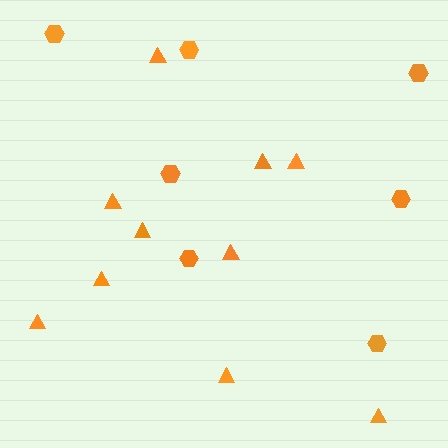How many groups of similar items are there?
There are 2 groups: one group of triangles (10) and one group of hexagons (7).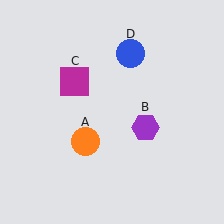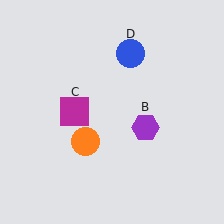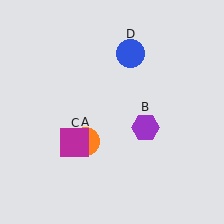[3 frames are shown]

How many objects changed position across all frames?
1 object changed position: magenta square (object C).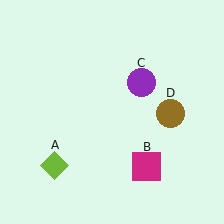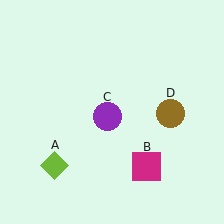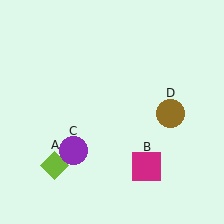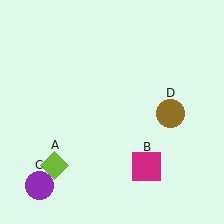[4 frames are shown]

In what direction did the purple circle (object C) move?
The purple circle (object C) moved down and to the left.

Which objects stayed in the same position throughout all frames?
Lime diamond (object A) and magenta square (object B) and brown circle (object D) remained stationary.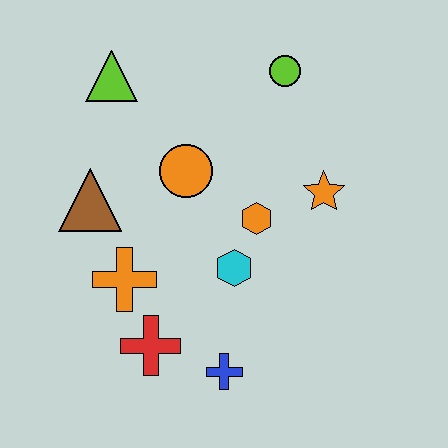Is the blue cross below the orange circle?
Yes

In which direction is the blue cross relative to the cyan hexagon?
The blue cross is below the cyan hexagon.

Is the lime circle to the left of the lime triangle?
No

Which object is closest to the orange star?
The orange hexagon is closest to the orange star.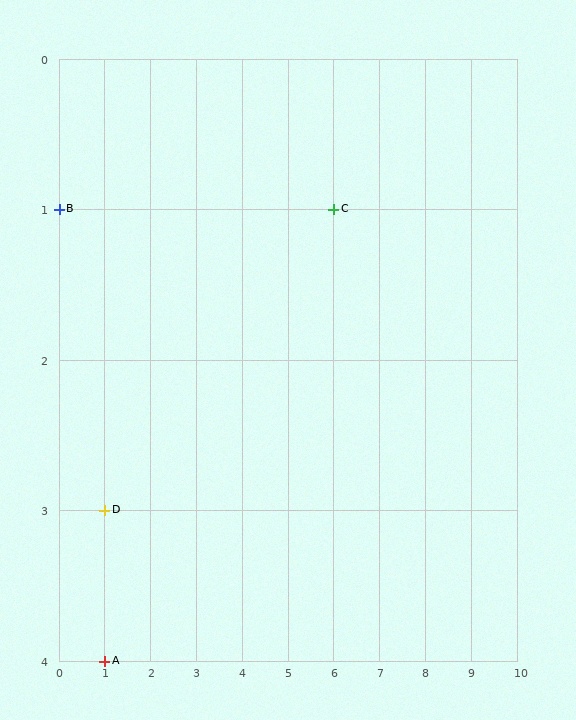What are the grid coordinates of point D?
Point D is at grid coordinates (1, 3).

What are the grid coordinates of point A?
Point A is at grid coordinates (1, 4).